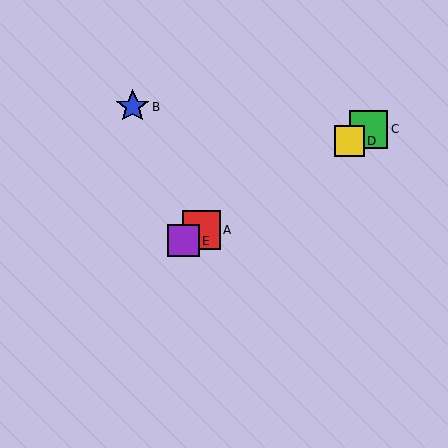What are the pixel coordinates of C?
Object C is at (369, 129).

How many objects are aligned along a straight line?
4 objects (A, C, D, E) are aligned along a straight line.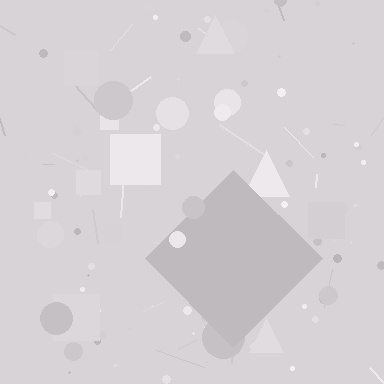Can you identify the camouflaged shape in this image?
The camouflaged shape is a diamond.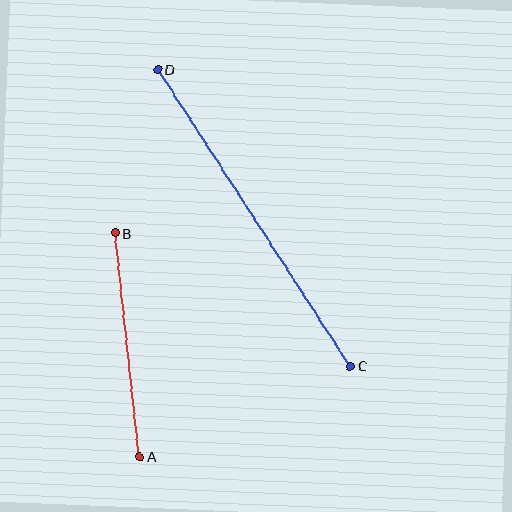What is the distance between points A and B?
The distance is approximately 225 pixels.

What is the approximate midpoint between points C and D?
The midpoint is at approximately (254, 218) pixels.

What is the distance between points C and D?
The distance is approximately 353 pixels.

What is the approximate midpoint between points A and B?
The midpoint is at approximately (127, 345) pixels.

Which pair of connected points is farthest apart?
Points C and D are farthest apart.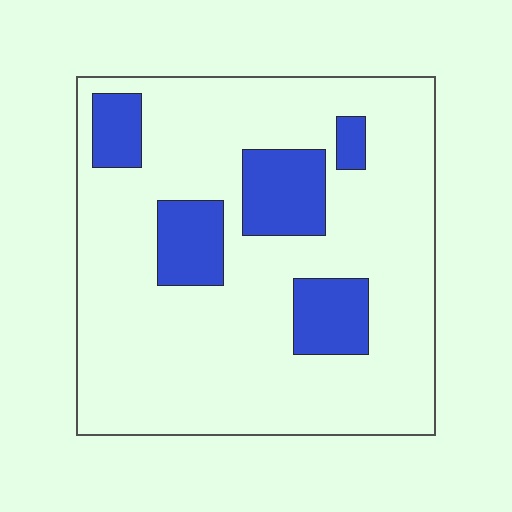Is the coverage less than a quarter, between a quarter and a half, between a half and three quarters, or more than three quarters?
Less than a quarter.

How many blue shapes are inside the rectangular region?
5.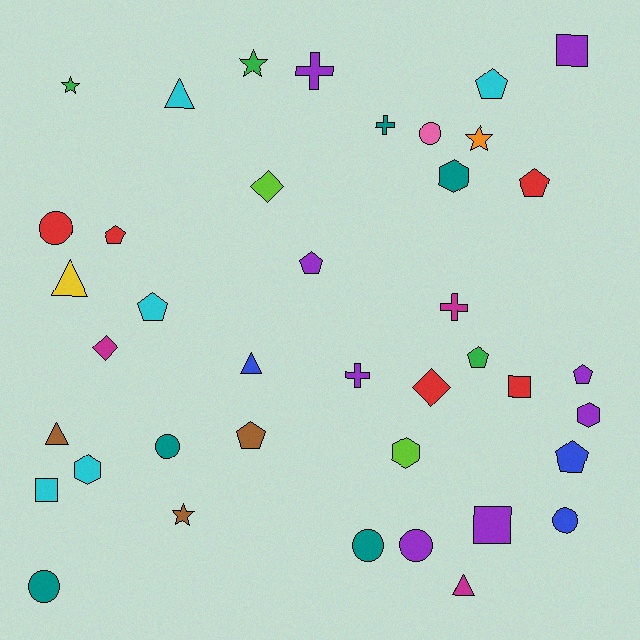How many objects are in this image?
There are 40 objects.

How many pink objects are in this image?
There is 1 pink object.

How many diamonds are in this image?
There are 3 diamonds.